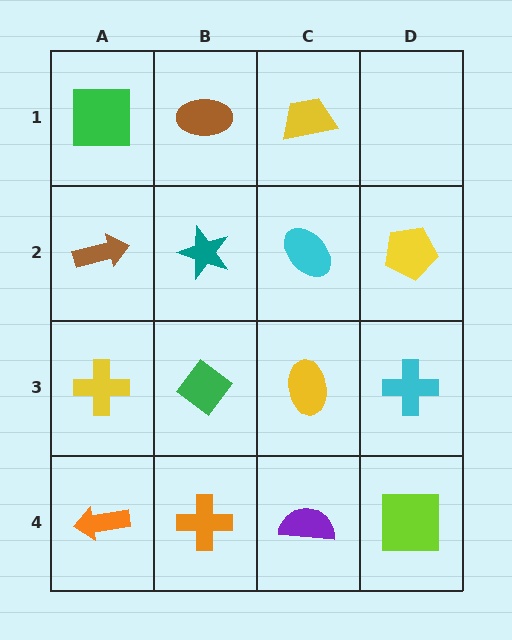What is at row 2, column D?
A yellow pentagon.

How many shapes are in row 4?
4 shapes.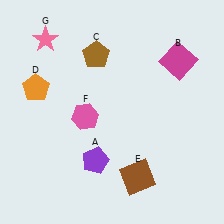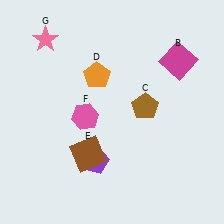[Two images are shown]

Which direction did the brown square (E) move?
The brown square (E) moved left.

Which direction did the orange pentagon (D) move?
The orange pentagon (D) moved right.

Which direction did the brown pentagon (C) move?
The brown pentagon (C) moved down.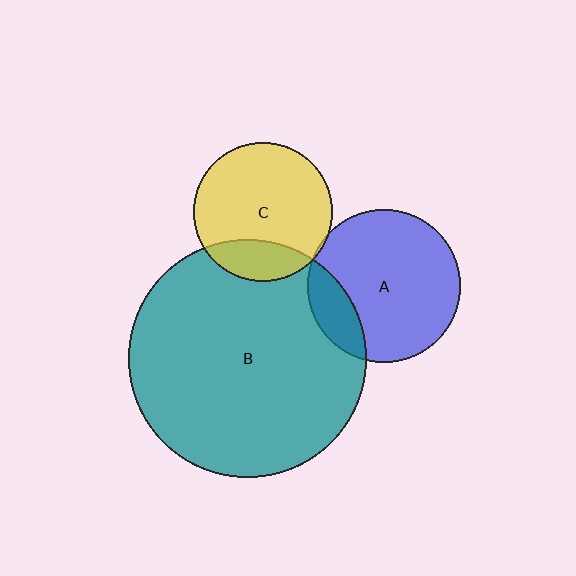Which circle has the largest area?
Circle B (teal).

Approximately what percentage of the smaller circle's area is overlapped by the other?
Approximately 5%.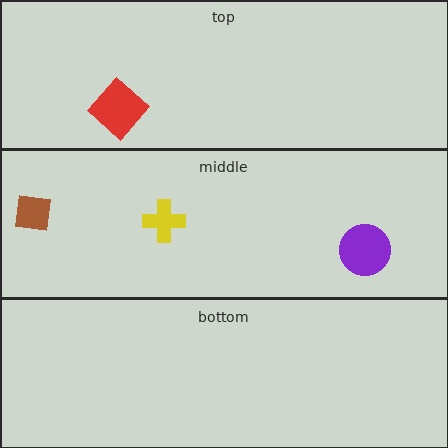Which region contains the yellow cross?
The middle region.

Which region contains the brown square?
The middle region.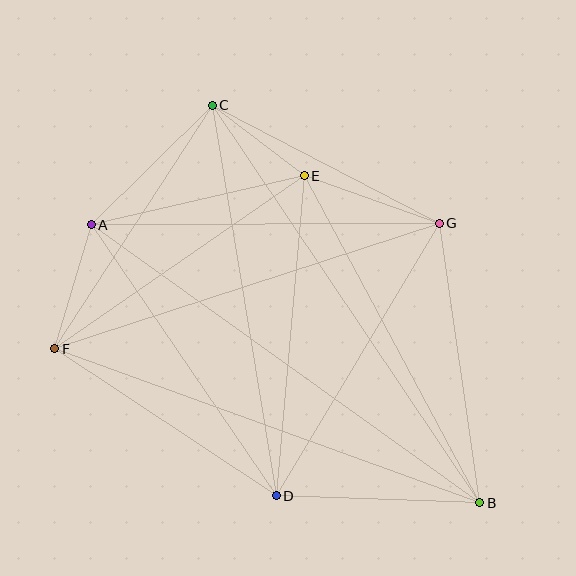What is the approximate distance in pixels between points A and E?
The distance between A and E is approximately 219 pixels.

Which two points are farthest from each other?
Points B and C are farthest from each other.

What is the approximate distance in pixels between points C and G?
The distance between C and G is approximately 255 pixels.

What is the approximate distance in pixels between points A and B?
The distance between A and B is approximately 478 pixels.